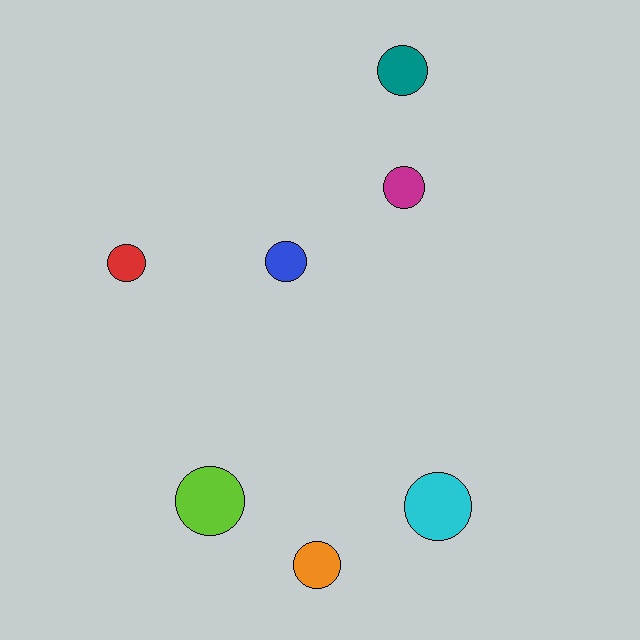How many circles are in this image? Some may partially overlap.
There are 7 circles.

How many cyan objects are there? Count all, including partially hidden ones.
There is 1 cyan object.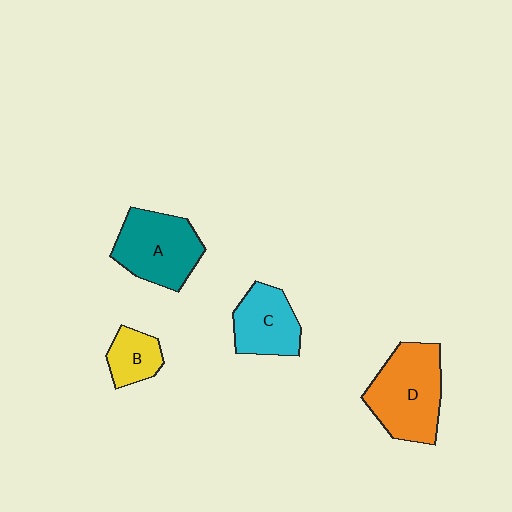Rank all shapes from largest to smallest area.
From largest to smallest: D (orange), A (teal), C (cyan), B (yellow).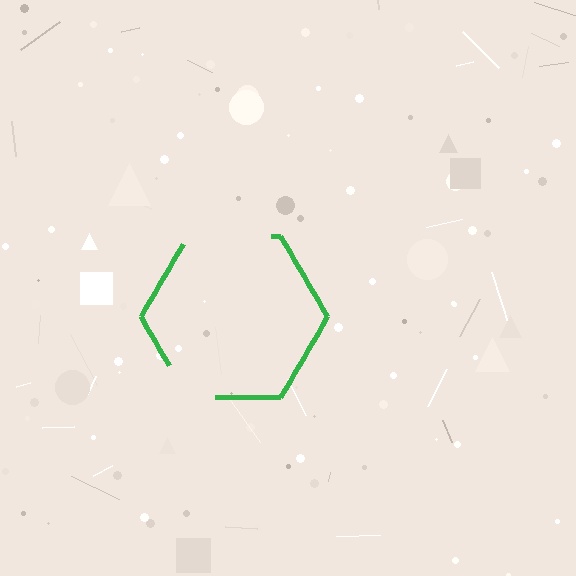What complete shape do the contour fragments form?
The contour fragments form a hexagon.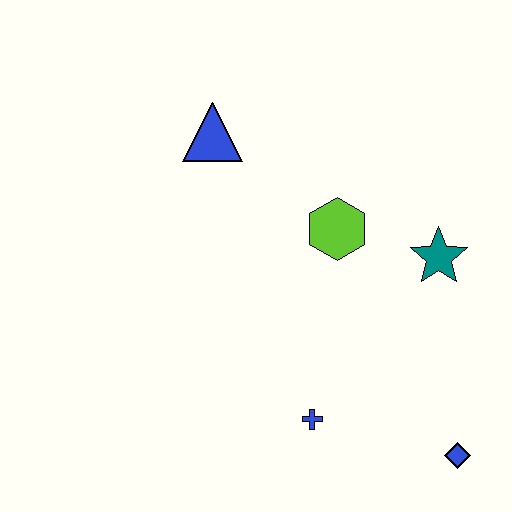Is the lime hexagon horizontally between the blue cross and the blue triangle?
No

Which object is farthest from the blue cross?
The blue triangle is farthest from the blue cross.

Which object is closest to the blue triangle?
The lime hexagon is closest to the blue triangle.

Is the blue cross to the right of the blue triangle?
Yes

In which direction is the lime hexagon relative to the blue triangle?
The lime hexagon is to the right of the blue triangle.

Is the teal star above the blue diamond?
Yes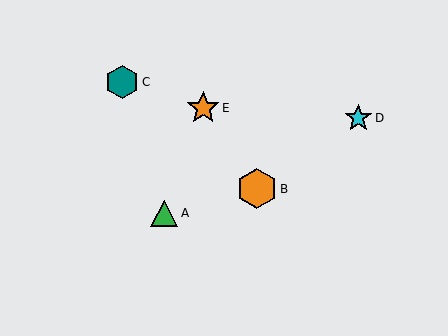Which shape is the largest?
The orange hexagon (labeled B) is the largest.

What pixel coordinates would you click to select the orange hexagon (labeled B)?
Click at (257, 189) to select the orange hexagon B.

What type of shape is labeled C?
Shape C is a teal hexagon.